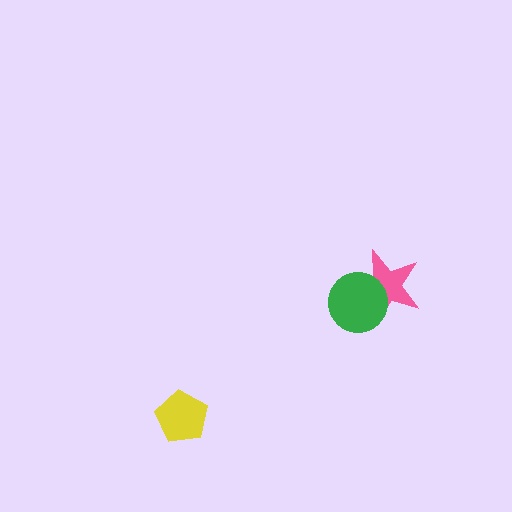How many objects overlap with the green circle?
1 object overlaps with the green circle.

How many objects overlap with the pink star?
1 object overlaps with the pink star.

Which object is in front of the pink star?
The green circle is in front of the pink star.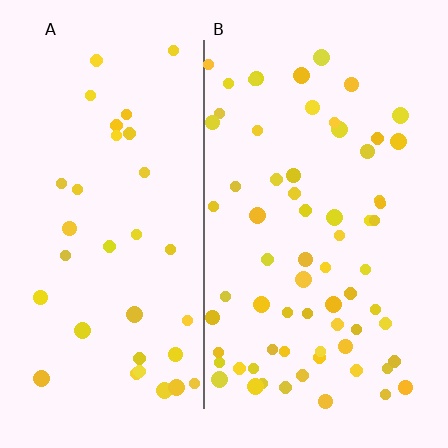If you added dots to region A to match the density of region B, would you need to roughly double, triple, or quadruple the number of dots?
Approximately double.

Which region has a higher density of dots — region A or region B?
B (the right).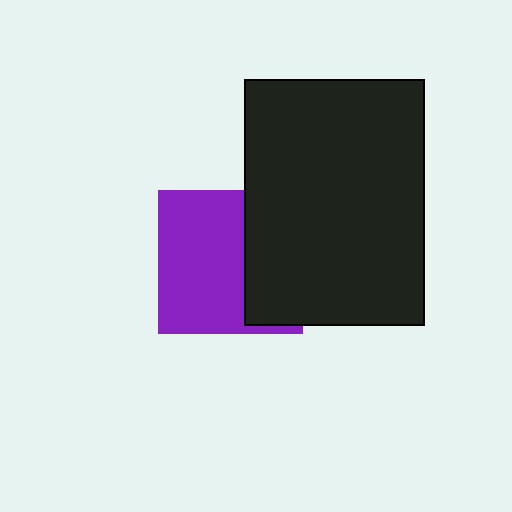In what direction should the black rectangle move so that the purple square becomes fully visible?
The black rectangle should move right. That is the shortest direction to clear the overlap and leave the purple square fully visible.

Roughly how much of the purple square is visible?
About half of it is visible (roughly 61%).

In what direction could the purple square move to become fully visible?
The purple square could move left. That would shift it out from behind the black rectangle entirely.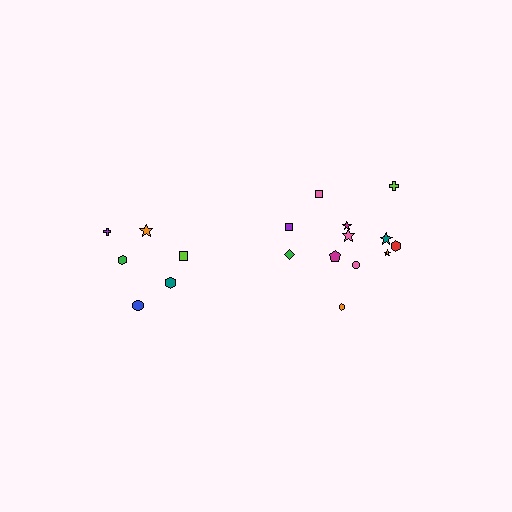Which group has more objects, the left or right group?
The right group.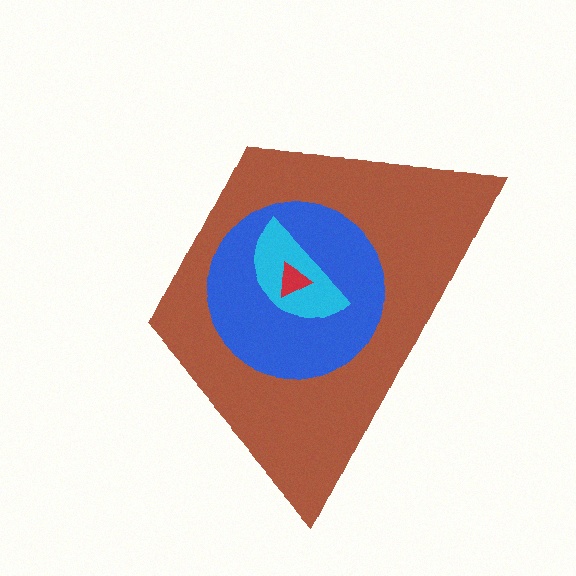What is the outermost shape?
The brown trapezoid.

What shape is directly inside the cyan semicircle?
The red triangle.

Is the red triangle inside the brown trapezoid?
Yes.